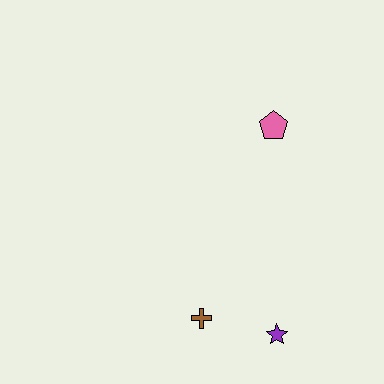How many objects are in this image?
There are 3 objects.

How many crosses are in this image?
There is 1 cross.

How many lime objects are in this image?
There are no lime objects.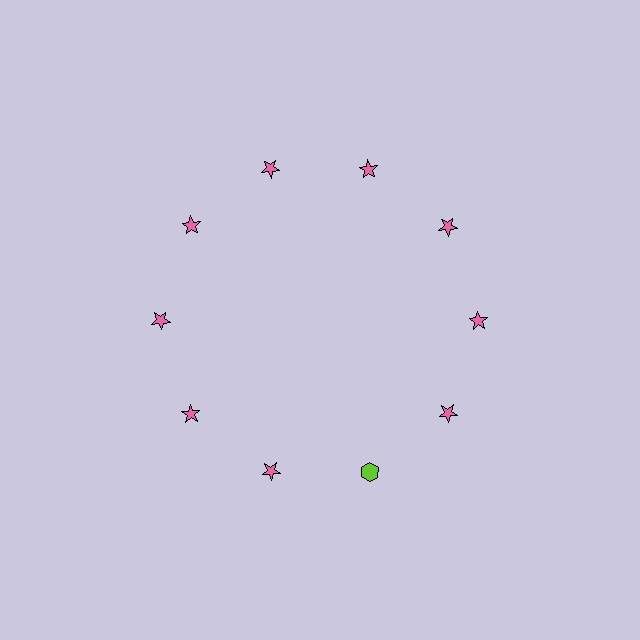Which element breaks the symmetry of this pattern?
The lime hexagon at roughly the 5 o'clock position breaks the symmetry. All other shapes are pink stars.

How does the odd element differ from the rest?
It differs in both color (lime instead of pink) and shape (hexagon instead of star).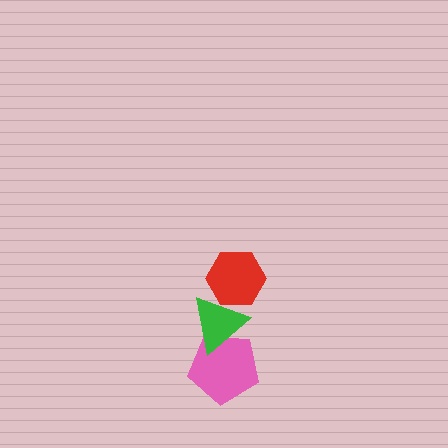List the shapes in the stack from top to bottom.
From top to bottom: the red hexagon, the green triangle, the pink pentagon.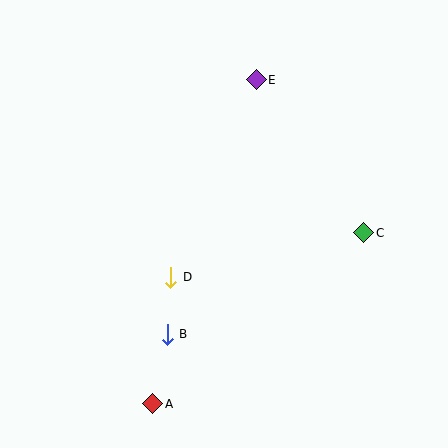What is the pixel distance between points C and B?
The distance between C and B is 221 pixels.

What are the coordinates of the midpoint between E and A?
The midpoint between E and A is at (204, 242).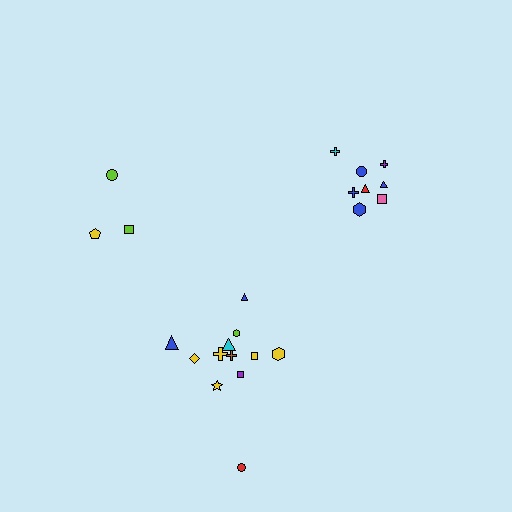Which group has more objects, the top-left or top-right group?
The top-right group.